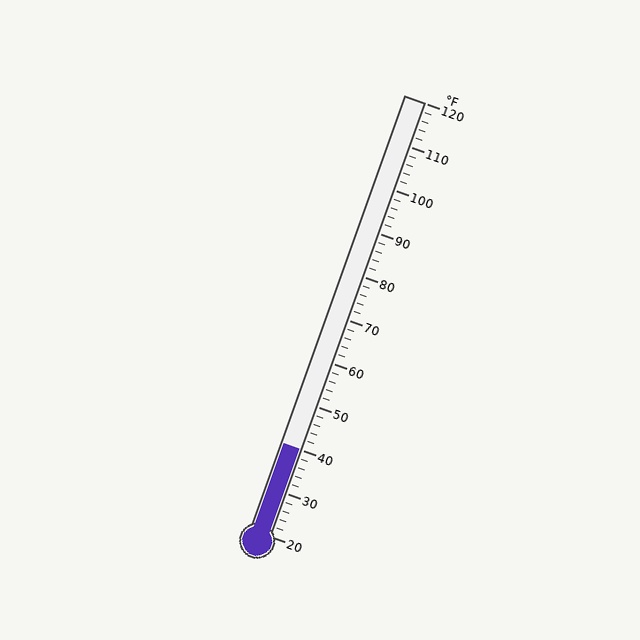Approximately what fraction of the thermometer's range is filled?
The thermometer is filled to approximately 20% of its range.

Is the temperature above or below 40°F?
The temperature is at 40°F.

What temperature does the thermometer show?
The thermometer shows approximately 40°F.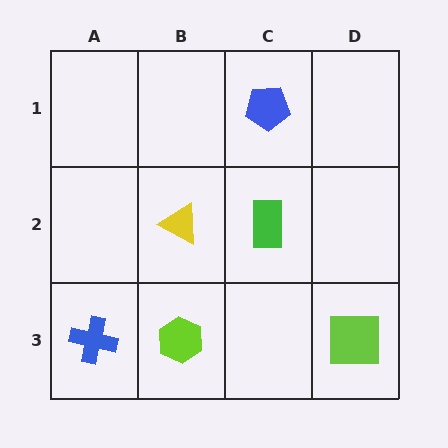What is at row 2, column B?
A yellow triangle.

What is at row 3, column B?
A lime hexagon.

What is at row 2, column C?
A green rectangle.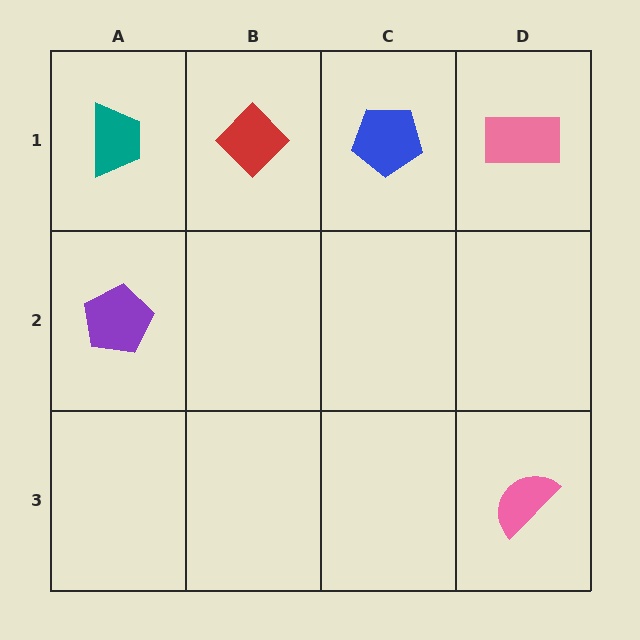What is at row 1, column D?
A pink rectangle.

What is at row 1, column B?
A red diamond.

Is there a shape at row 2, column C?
No, that cell is empty.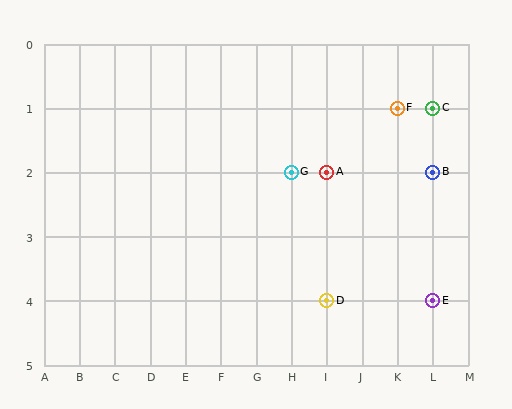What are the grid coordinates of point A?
Point A is at grid coordinates (I, 2).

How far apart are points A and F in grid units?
Points A and F are 2 columns and 1 row apart (about 2.2 grid units diagonally).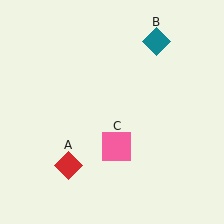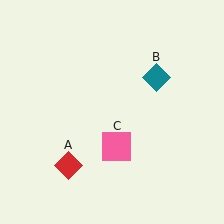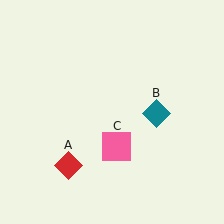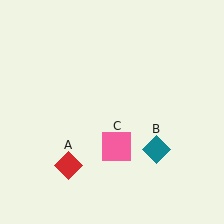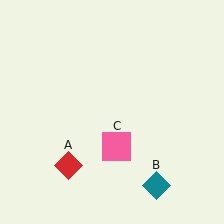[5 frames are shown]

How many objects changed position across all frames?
1 object changed position: teal diamond (object B).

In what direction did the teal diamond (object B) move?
The teal diamond (object B) moved down.